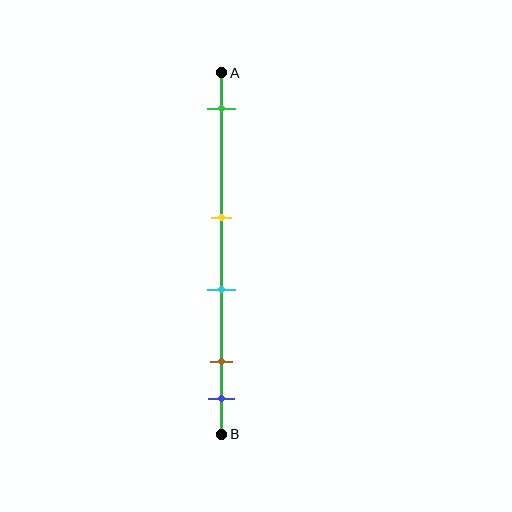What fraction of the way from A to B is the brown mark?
The brown mark is approximately 80% (0.8) of the way from A to B.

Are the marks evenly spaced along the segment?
No, the marks are not evenly spaced.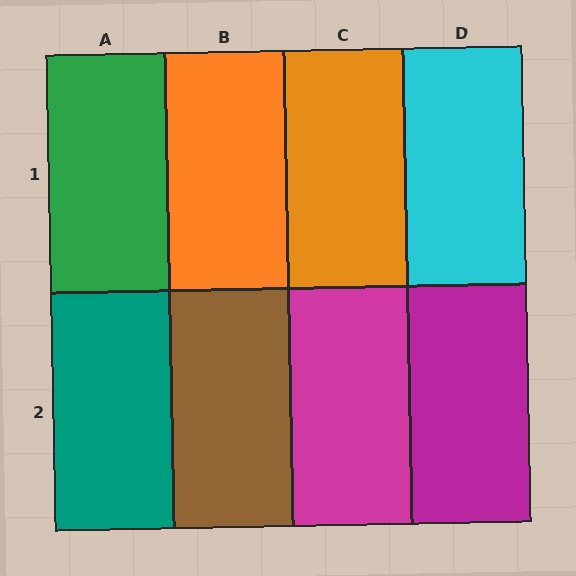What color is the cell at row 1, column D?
Cyan.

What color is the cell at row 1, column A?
Green.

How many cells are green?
1 cell is green.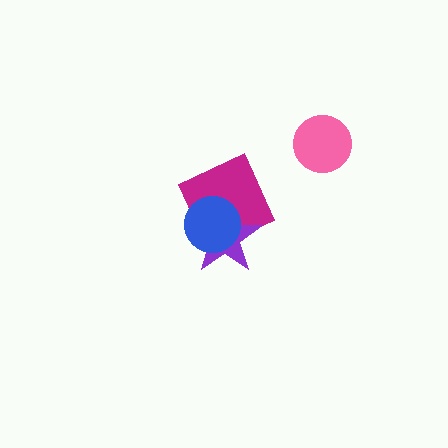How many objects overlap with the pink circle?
0 objects overlap with the pink circle.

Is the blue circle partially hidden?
No, no other shape covers it.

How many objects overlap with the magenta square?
2 objects overlap with the magenta square.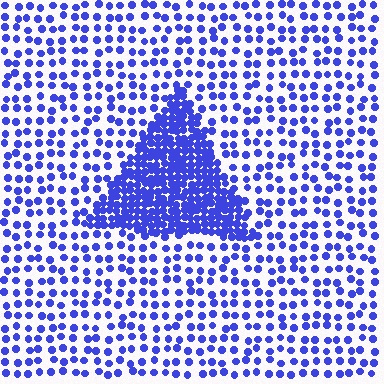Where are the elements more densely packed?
The elements are more densely packed inside the triangle boundary.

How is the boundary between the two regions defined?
The boundary is defined by a change in element density (approximately 2.9x ratio). All elements are the same color, size, and shape.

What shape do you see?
I see a triangle.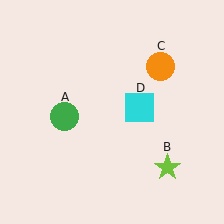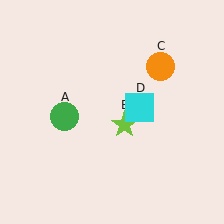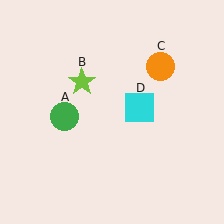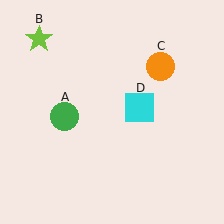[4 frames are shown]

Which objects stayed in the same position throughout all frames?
Green circle (object A) and orange circle (object C) and cyan square (object D) remained stationary.